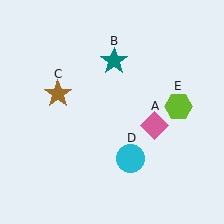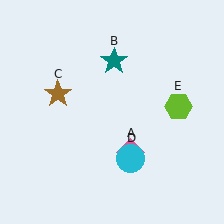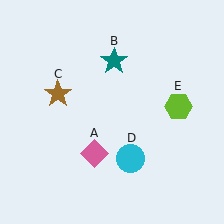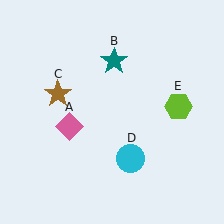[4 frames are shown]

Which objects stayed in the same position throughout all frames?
Teal star (object B) and brown star (object C) and cyan circle (object D) and lime hexagon (object E) remained stationary.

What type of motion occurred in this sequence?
The pink diamond (object A) rotated clockwise around the center of the scene.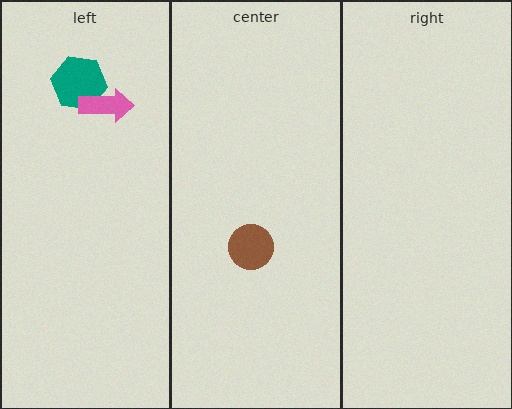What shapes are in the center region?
The brown circle.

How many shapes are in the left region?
2.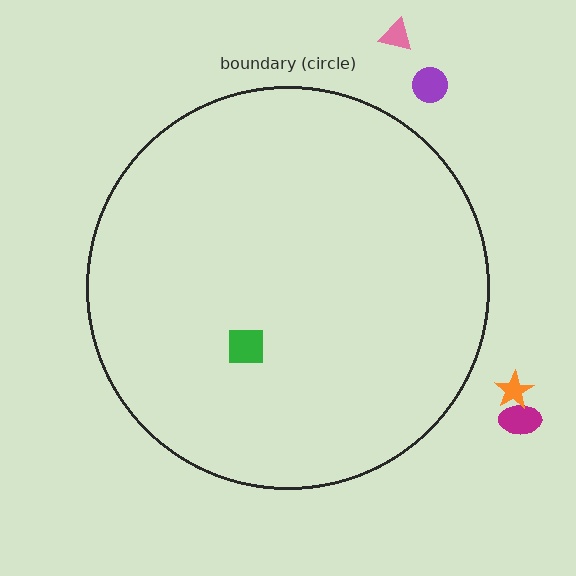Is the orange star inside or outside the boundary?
Outside.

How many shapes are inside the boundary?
1 inside, 4 outside.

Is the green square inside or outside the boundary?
Inside.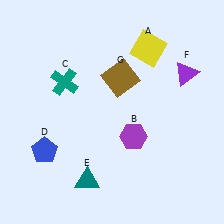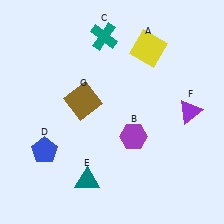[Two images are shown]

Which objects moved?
The objects that moved are: the teal cross (C), the purple triangle (F), the brown square (G).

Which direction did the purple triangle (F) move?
The purple triangle (F) moved down.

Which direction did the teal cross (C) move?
The teal cross (C) moved up.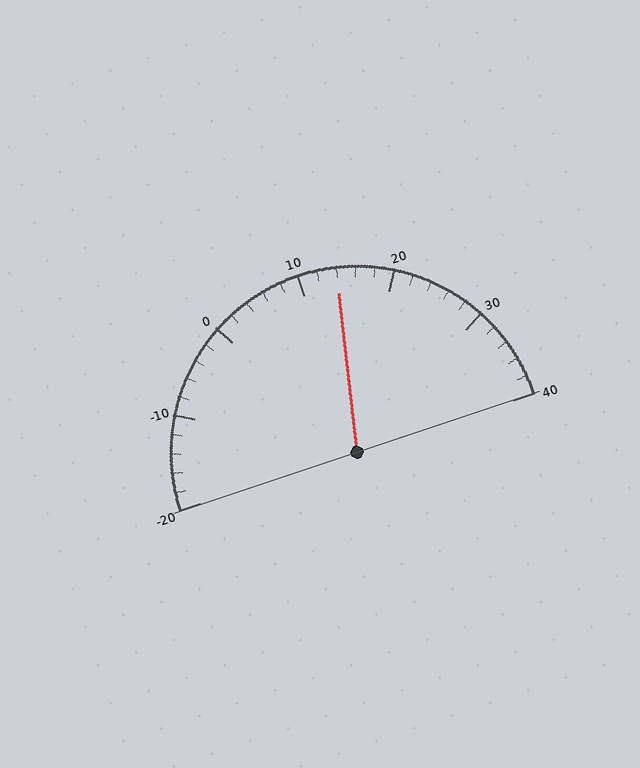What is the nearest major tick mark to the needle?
The nearest major tick mark is 10.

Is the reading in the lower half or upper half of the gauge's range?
The reading is in the upper half of the range (-20 to 40).